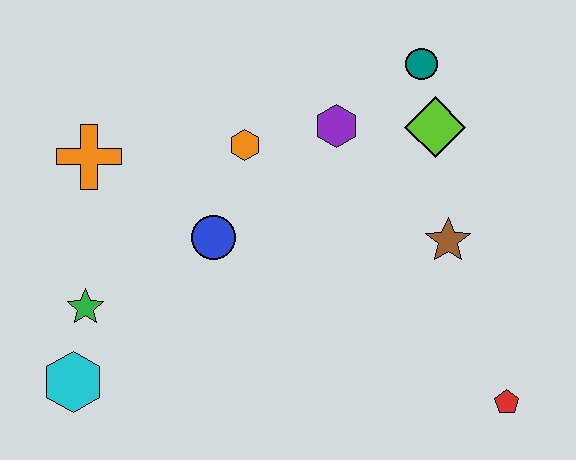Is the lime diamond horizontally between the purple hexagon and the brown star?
Yes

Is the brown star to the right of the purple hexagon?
Yes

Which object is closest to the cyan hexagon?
The green star is closest to the cyan hexagon.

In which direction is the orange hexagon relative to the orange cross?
The orange hexagon is to the right of the orange cross.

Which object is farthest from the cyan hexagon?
The teal circle is farthest from the cyan hexagon.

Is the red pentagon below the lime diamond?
Yes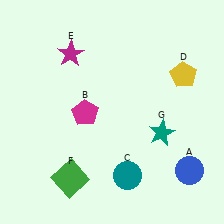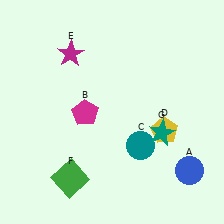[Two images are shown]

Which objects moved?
The objects that moved are: the teal circle (C), the yellow pentagon (D).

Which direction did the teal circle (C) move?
The teal circle (C) moved up.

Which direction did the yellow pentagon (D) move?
The yellow pentagon (D) moved down.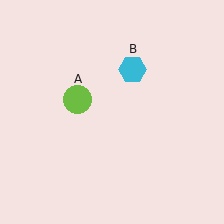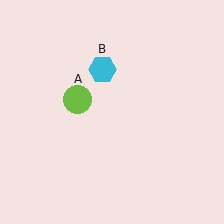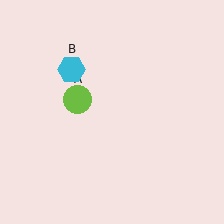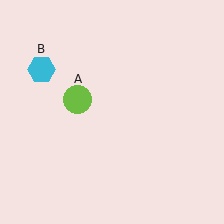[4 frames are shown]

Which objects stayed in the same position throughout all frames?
Lime circle (object A) remained stationary.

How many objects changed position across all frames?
1 object changed position: cyan hexagon (object B).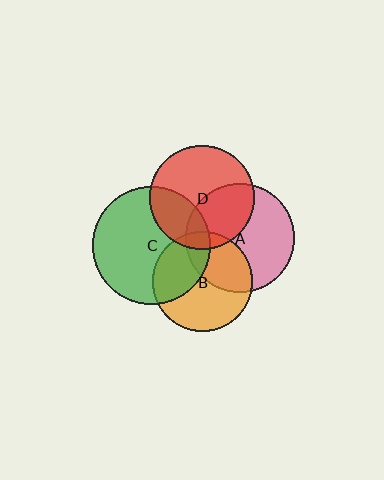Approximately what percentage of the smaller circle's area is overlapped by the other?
Approximately 35%.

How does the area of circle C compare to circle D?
Approximately 1.3 times.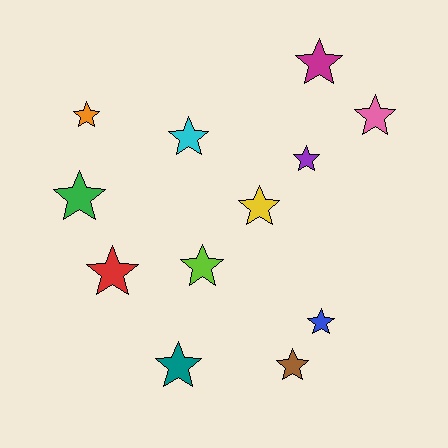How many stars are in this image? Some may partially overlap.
There are 12 stars.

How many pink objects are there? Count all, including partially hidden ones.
There is 1 pink object.